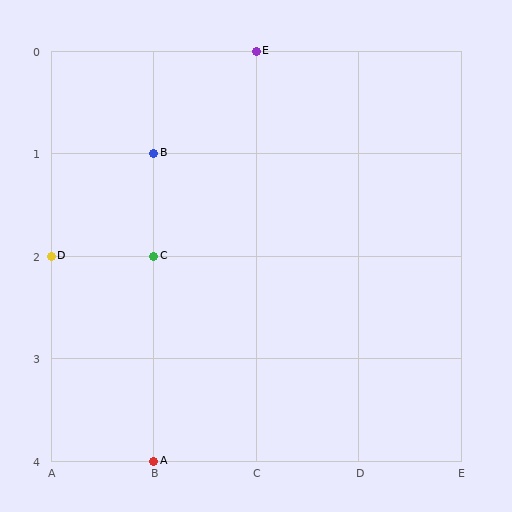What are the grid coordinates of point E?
Point E is at grid coordinates (C, 0).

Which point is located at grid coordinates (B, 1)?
Point B is at (B, 1).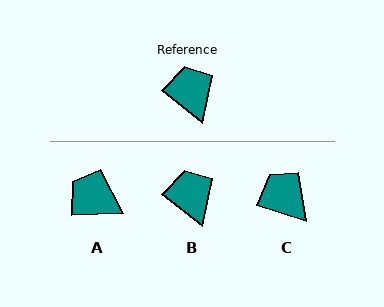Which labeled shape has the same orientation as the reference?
B.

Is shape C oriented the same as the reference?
No, it is off by about 21 degrees.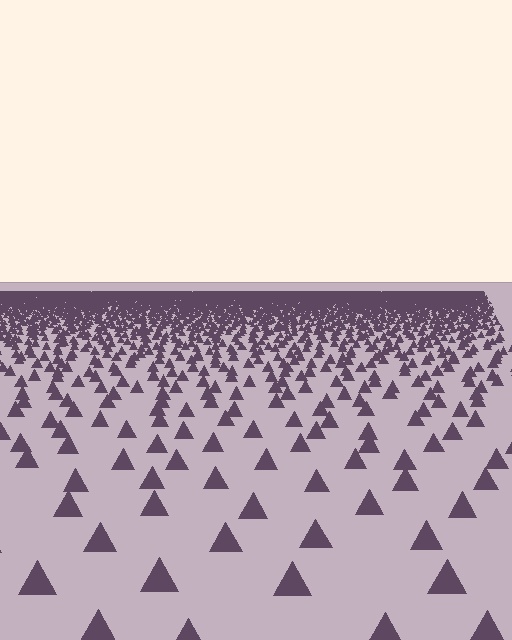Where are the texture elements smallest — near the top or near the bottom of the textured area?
Near the top.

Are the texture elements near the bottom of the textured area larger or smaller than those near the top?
Larger. Near the bottom, elements are closer to the viewer and appear at a bigger on-screen size.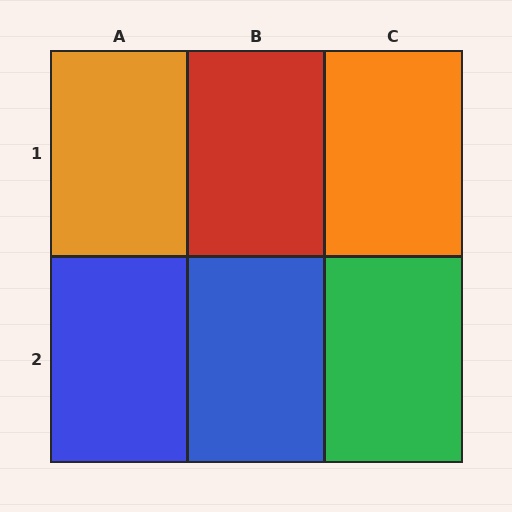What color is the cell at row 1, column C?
Orange.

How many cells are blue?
2 cells are blue.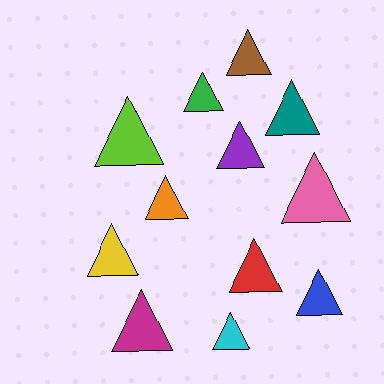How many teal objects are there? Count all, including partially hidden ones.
There is 1 teal object.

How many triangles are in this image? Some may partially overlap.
There are 12 triangles.